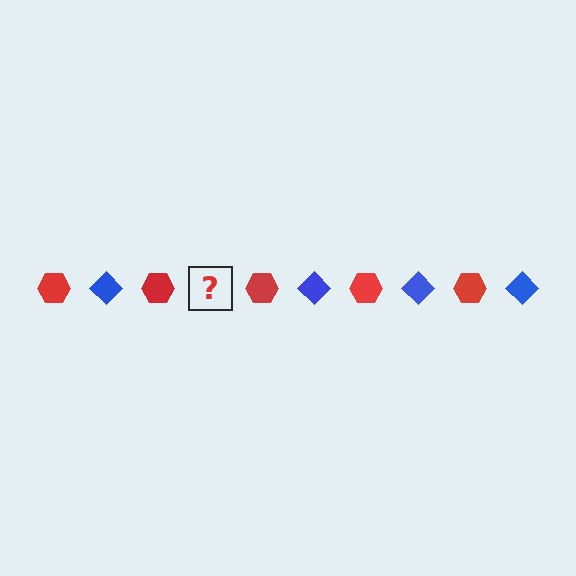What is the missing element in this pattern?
The missing element is a blue diamond.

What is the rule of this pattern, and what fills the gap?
The rule is that the pattern alternates between red hexagon and blue diamond. The gap should be filled with a blue diamond.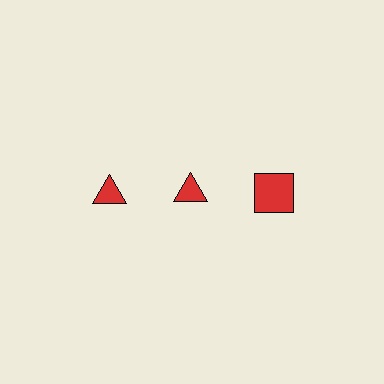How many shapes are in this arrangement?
There are 3 shapes arranged in a grid pattern.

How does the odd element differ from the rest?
It has a different shape: square instead of triangle.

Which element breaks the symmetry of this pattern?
The red square in the top row, center column breaks the symmetry. All other shapes are red triangles.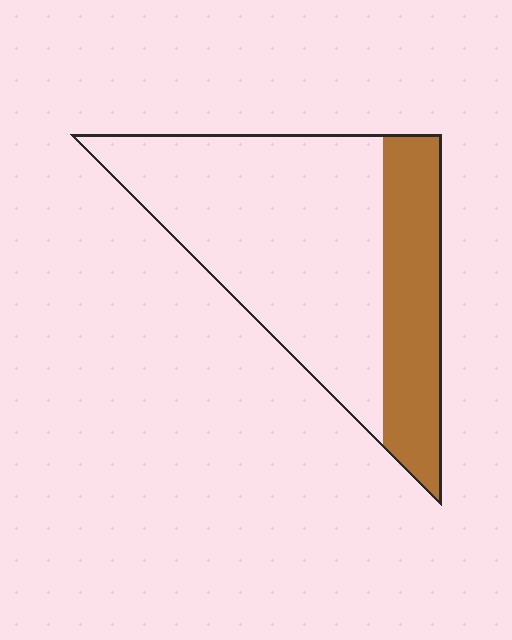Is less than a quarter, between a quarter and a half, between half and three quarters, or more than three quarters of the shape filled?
Between a quarter and a half.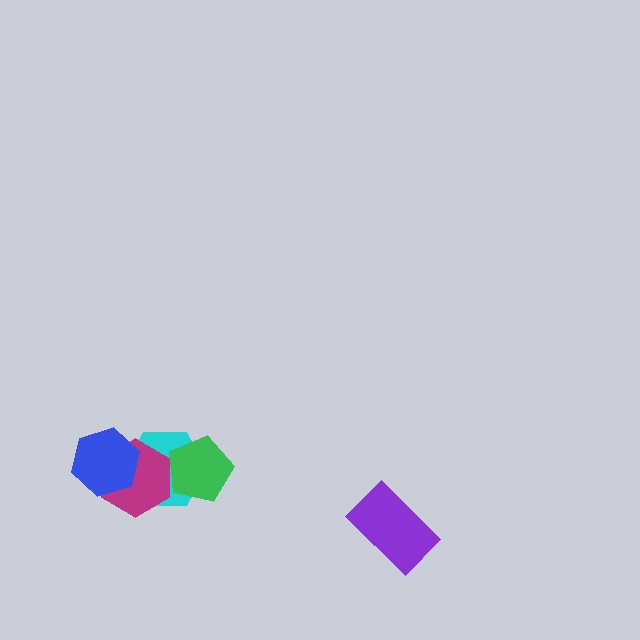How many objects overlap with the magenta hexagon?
3 objects overlap with the magenta hexagon.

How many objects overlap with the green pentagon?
2 objects overlap with the green pentagon.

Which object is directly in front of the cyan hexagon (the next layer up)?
The magenta hexagon is directly in front of the cyan hexagon.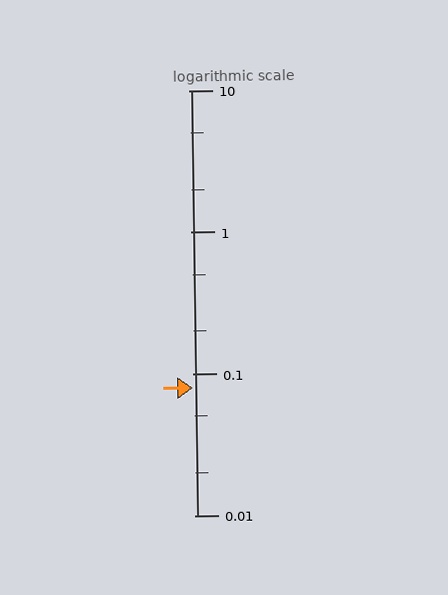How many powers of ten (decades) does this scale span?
The scale spans 3 decades, from 0.01 to 10.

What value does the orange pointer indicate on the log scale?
The pointer indicates approximately 0.08.